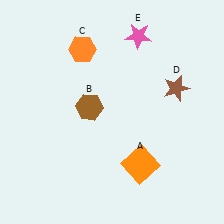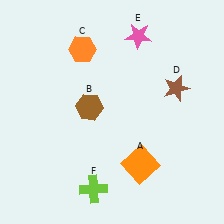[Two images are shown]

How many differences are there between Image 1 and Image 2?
There is 1 difference between the two images.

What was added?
A lime cross (F) was added in Image 2.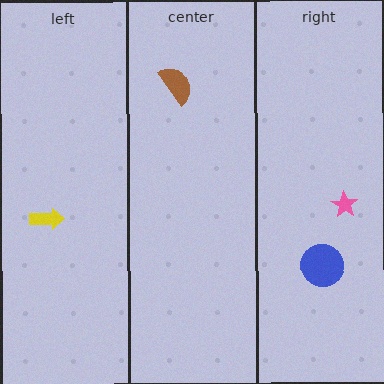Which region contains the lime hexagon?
The right region.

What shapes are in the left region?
The yellow arrow.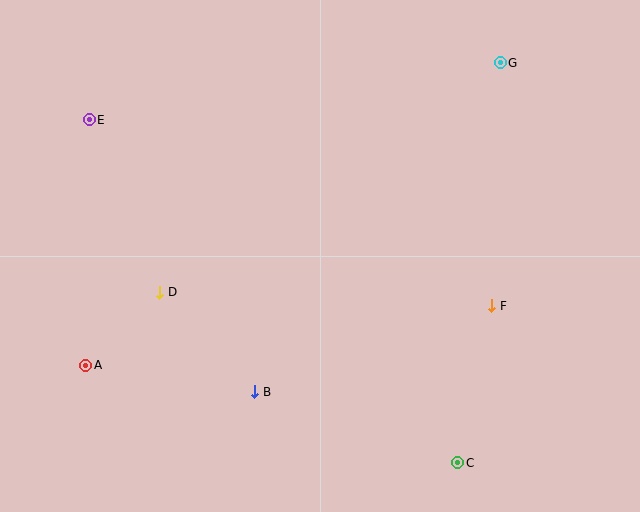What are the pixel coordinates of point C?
Point C is at (458, 463).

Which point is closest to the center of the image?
Point B at (254, 392) is closest to the center.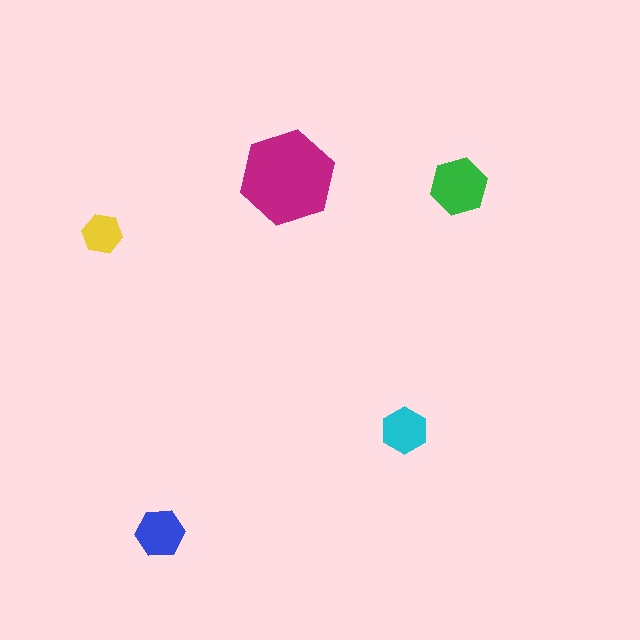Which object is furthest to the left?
The yellow hexagon is leftmost.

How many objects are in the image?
There are 5 objects in the image.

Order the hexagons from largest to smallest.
the magenta one, the green one, the blue one, the cyan one, the yellow one.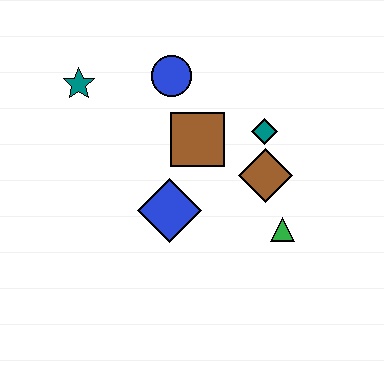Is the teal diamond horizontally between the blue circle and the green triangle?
Yes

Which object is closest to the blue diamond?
The brown square is closest to the blue diamond.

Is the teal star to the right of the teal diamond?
No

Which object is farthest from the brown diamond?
The teal star is farthest from the brown diamond.